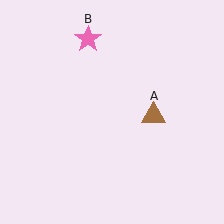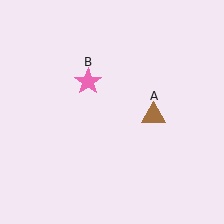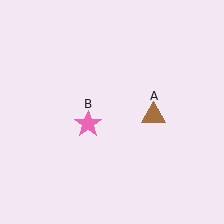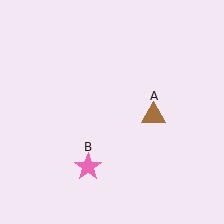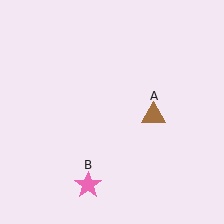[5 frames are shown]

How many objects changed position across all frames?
1 object changed position: pink star (object B).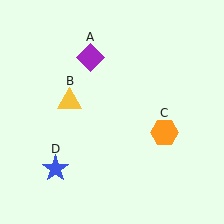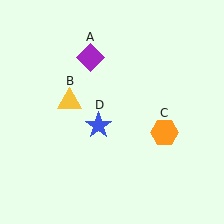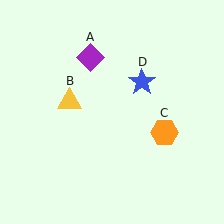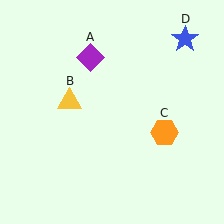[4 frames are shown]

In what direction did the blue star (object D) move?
The blue star (object D) moved up and to the right.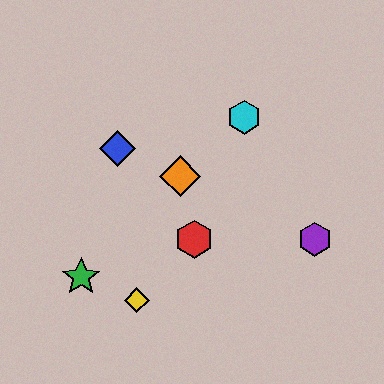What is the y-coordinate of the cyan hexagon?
The cyan hexagon is at y≈117.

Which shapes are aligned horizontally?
The red hexagon, the purple hexagon are aligned horizontally.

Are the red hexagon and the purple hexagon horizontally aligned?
Yes, both are at y≈239.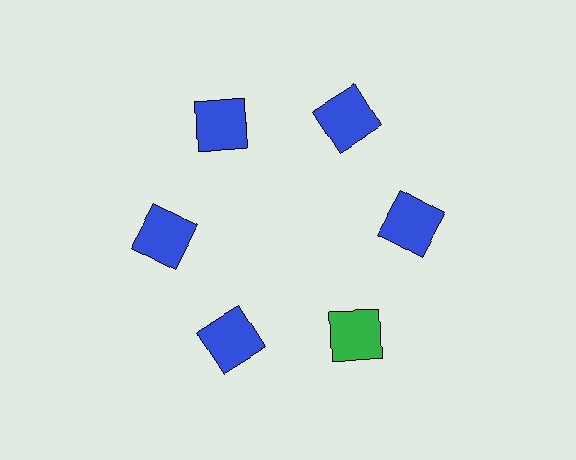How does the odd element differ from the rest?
It has a different color: green instead of blue.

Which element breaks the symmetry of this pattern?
The green square at roughly the 5 o'clock position breaks the symmetry. All other shapes are blue squares.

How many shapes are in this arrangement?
There are 6 shapes arranged in a ring pattern.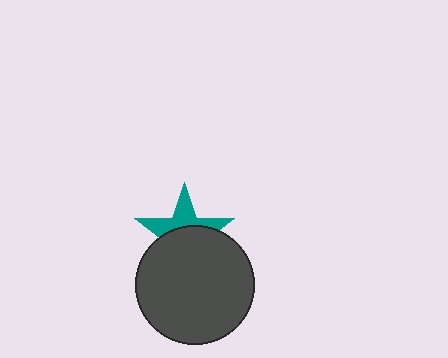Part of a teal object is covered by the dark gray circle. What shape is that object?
It is a star.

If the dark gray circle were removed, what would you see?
You would see the complete teal star.